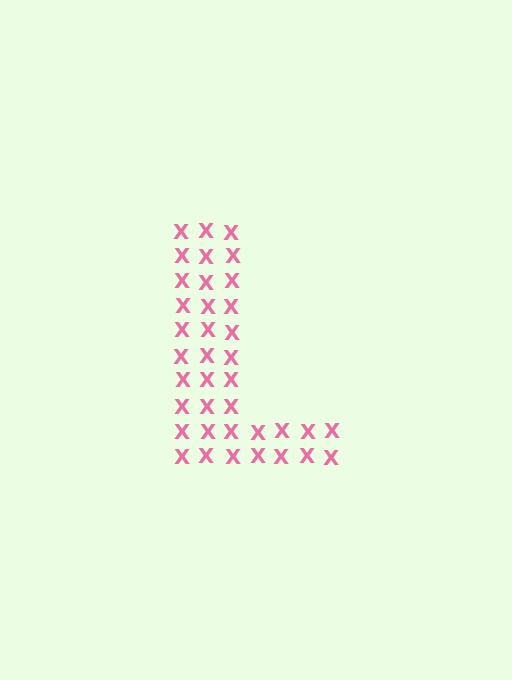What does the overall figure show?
The overall figure shows the letter L.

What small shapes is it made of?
It is made of small letter X's.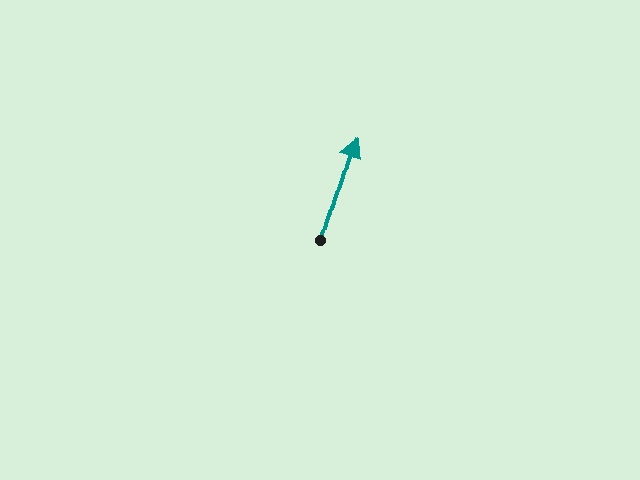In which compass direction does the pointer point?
North.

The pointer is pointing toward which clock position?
Roughly 1 o'clock.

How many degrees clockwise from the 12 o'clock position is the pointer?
Approximately 17 degrees.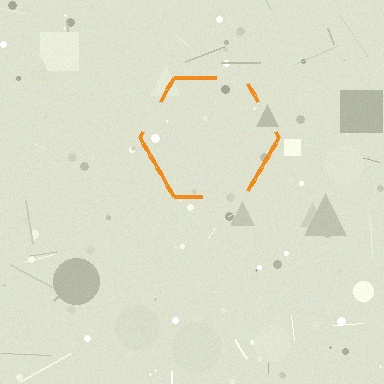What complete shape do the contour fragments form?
The contour fragments form a hexagon.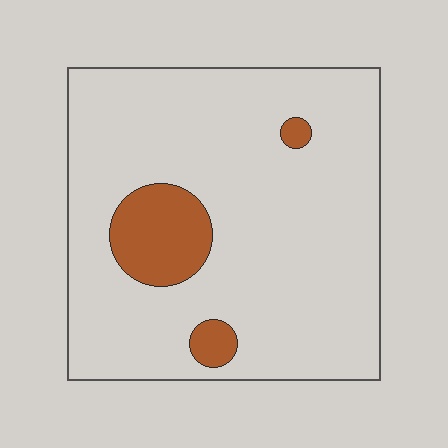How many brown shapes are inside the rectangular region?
3.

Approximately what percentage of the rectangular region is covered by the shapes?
Approximately 10%.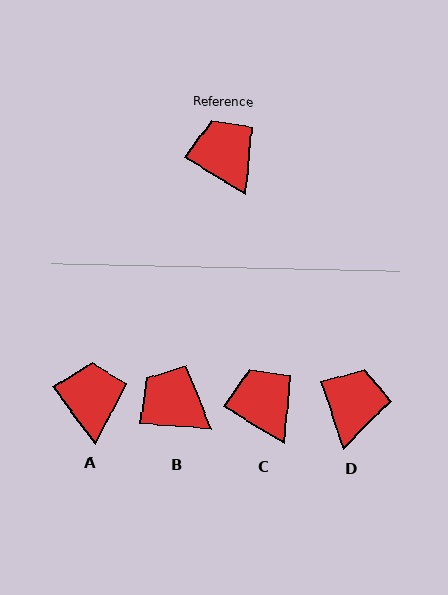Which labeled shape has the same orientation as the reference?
C.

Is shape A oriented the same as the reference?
No, it is off by about 22 degrees.